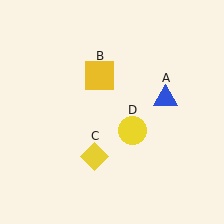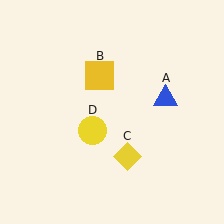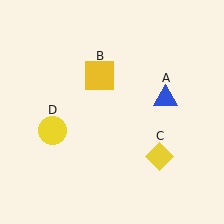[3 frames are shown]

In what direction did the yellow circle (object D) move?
The yellow circle (object D) moved left.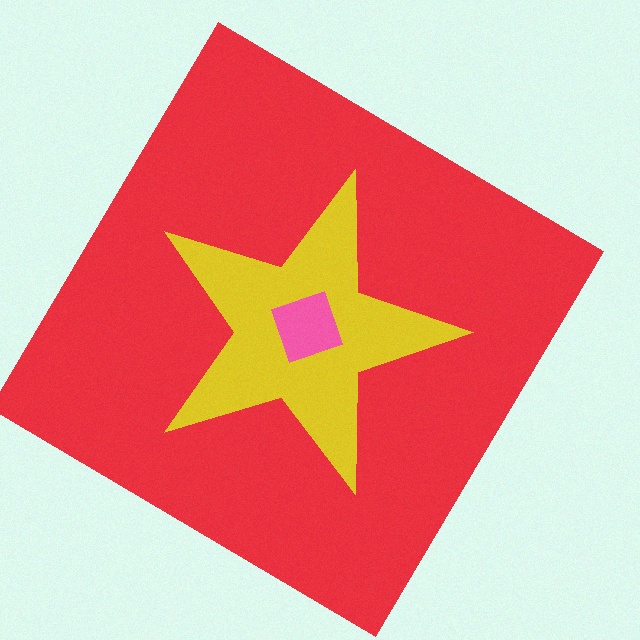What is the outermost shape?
The red diamond.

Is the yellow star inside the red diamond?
Yes.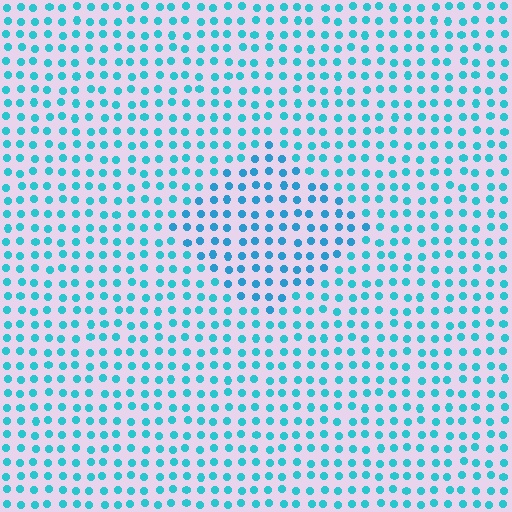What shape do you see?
I see a diamond.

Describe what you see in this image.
The image is filled with small cyan elements in a uniform arrangement. A diamond-shaped region is visible where the elements are tinted to a slightly different hue, forming a subtle color boundary.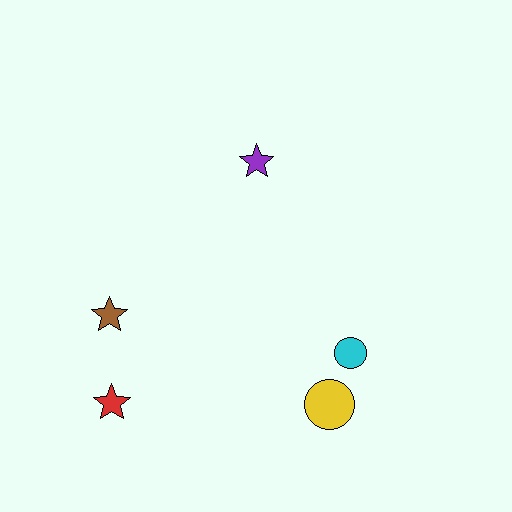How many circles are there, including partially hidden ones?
There are 2 circles.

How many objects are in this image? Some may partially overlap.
There are 5 objects.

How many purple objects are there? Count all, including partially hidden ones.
There is 1 purple object.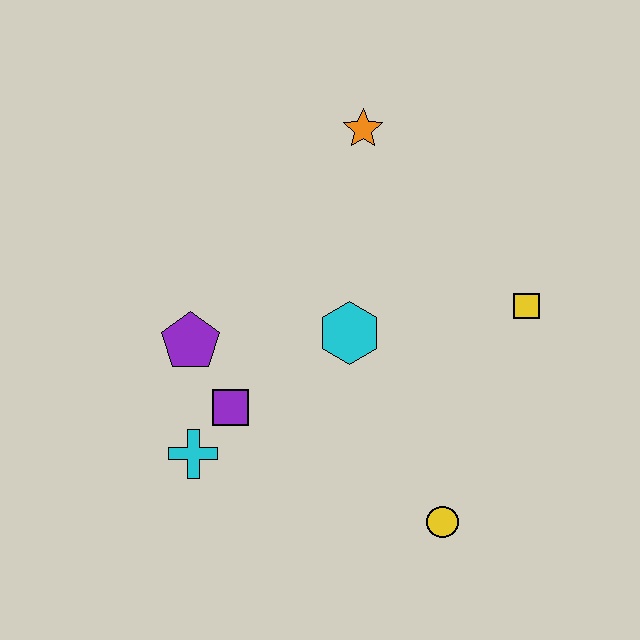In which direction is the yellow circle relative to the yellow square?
The yellow circle is below the yellow square.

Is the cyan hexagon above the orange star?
No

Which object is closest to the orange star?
The cyan hexagon is closest to the orange star.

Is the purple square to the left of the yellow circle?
Yes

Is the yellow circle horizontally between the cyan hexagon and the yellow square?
Yes